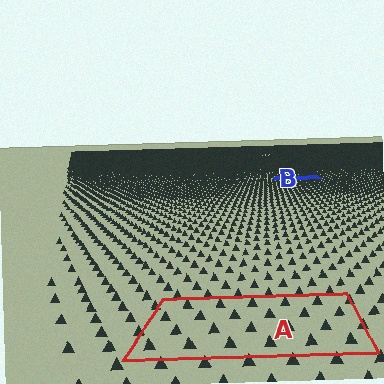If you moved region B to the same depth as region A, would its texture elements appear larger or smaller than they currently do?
They would appear larger. At a closer depth, the same texture elements are projected at a bigger on-screen size.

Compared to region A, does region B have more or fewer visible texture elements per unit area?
Region B has more texture elements per unit area — they are packed more densely because it is farther away.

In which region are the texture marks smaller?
The texture marks are smaller in region B, because it is farther away.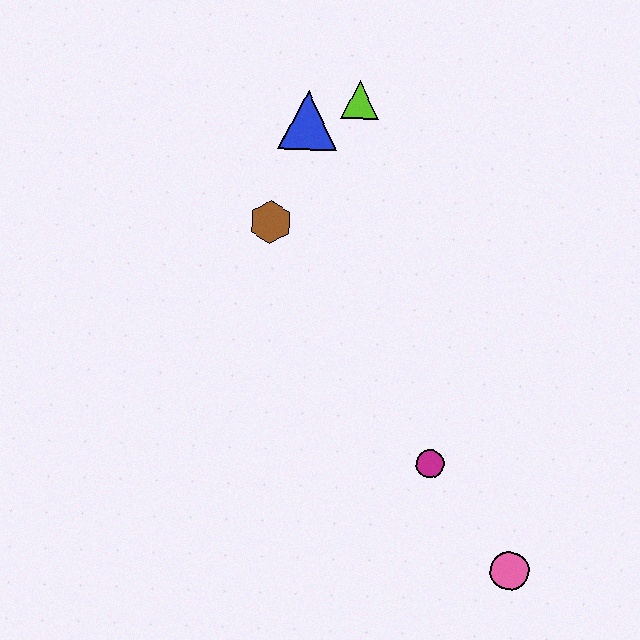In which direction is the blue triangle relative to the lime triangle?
The blue triangle is to the left of the lime triangle.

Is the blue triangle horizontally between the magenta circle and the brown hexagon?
Yes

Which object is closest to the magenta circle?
The pink circle is closest to the magenta circle.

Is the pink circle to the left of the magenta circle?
No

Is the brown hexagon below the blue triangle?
Yes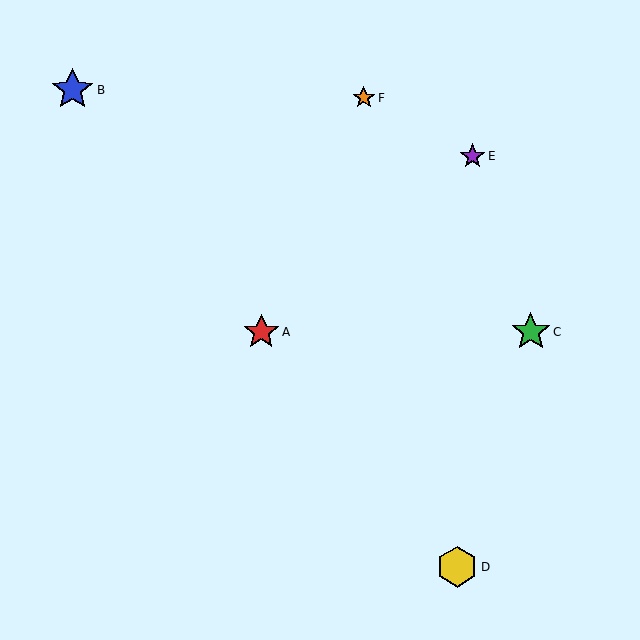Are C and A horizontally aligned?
Yes, both are at y≈332.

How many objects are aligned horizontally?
2 objects (A, C) are aligned horizontally.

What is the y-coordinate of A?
Object A is at y≈332.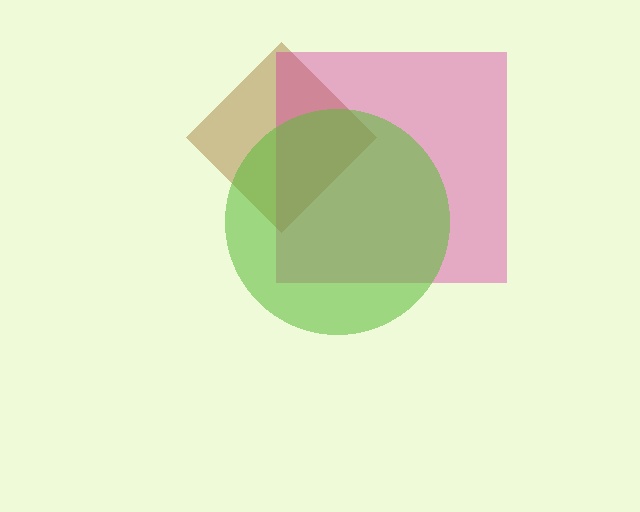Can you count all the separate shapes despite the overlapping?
Yes, there are 3 separate shapes.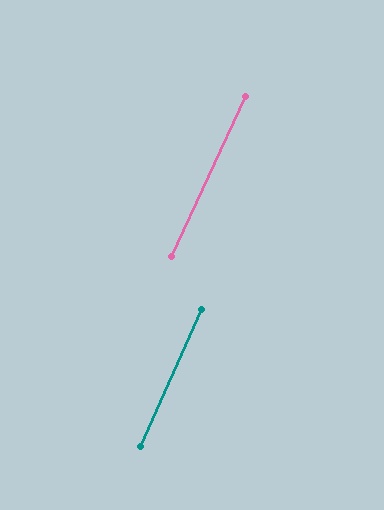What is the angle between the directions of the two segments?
Approximately 1 degree.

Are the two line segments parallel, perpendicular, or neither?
Parallel — their directions differ by only 0.6°.